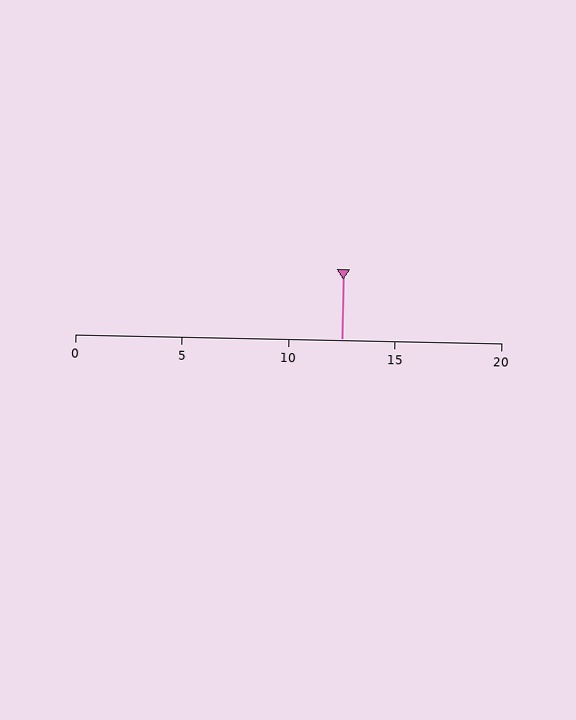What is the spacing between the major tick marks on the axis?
The major ticks are spaced 5 apart.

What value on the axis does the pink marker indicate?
The marker indicates approximately 12.5.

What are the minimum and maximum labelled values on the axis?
The axis runs from 0 to 20.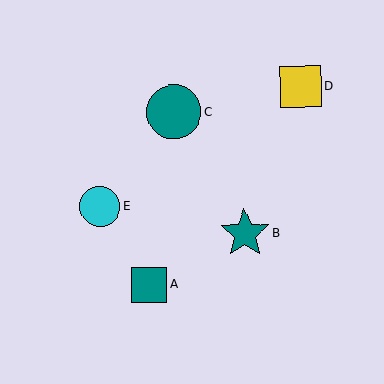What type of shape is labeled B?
Shape B is a teal star.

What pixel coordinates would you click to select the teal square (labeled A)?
Click at (149, 285) to select the teal square A.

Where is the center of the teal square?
The center of the teal square is at (149, 285).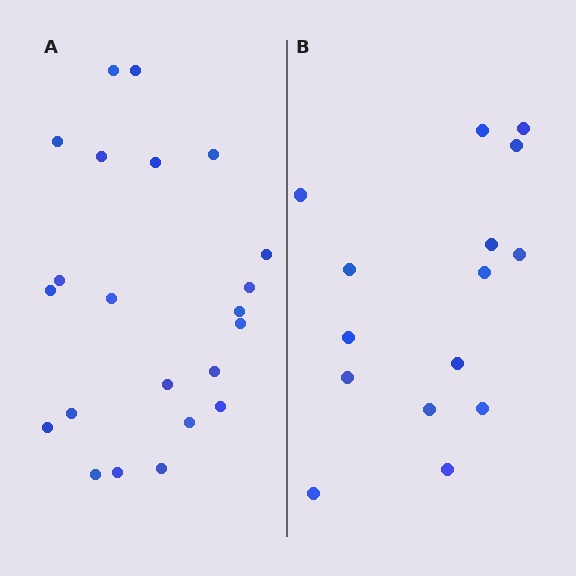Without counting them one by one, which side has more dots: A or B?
Region A (the left region) has more dots.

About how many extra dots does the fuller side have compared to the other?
Region A has roughly 8 or so more dots than region B.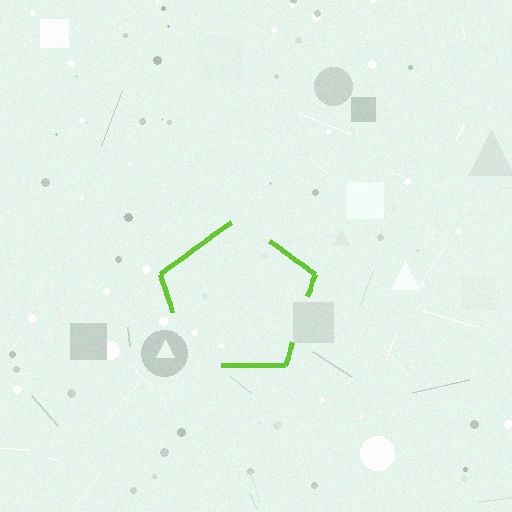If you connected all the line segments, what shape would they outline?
They would outline a pentagon.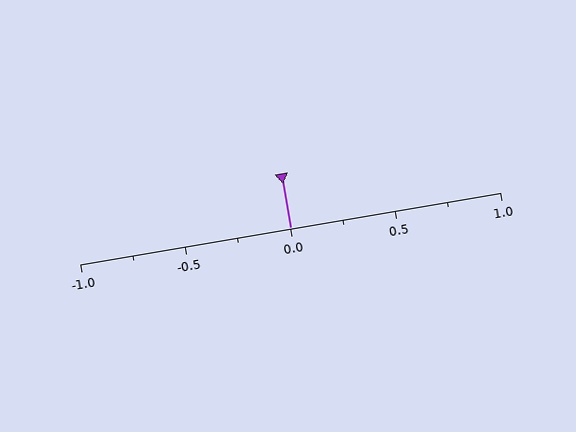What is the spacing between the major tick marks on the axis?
The major ticks are spaced 0.5 apart.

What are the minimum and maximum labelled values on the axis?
The axis runs from -1.0 to 1.0.